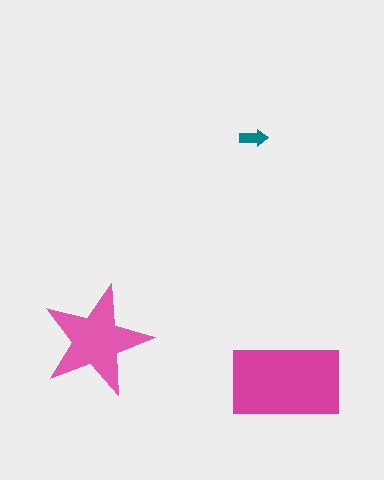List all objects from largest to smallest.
The magenta rectangle, the pink star, the teal arrow.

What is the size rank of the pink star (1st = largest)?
2nd.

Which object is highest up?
The teal arrow is topmost.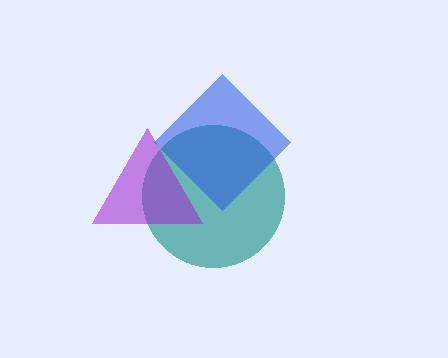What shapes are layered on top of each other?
The layered shapes are: a teal circle, a blue diamond, a purple triangle.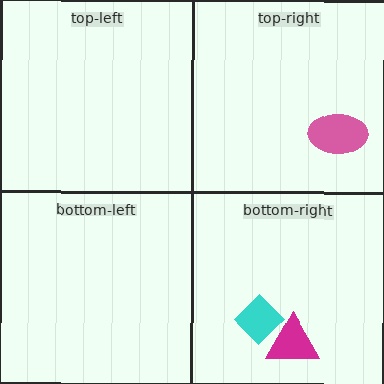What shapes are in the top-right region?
The pink ellipse.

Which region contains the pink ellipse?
The top-right region.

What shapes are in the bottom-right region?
The cyan diamond, the magenta triangle.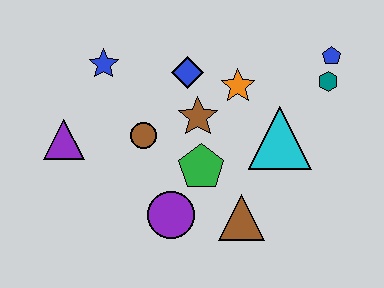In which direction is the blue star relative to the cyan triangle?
The blue star is to the left of the cyan triangle.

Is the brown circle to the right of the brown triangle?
No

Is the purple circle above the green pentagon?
No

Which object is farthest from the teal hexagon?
The purple triangle is farthest from the teal hexagon.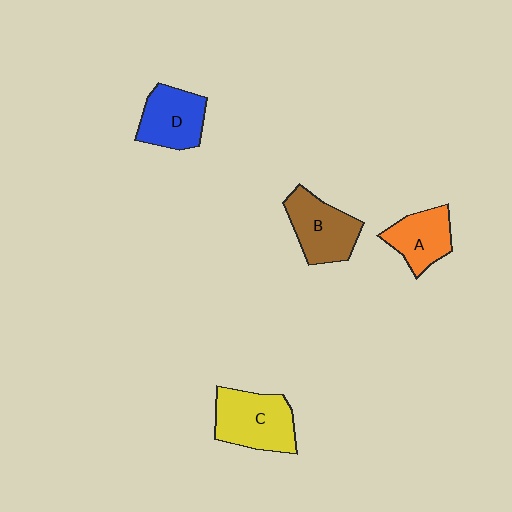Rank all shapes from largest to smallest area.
From largest to smallest: C (yellow), B (brown), D (blue), A (orange).